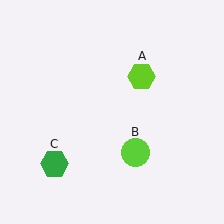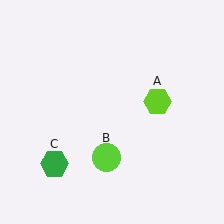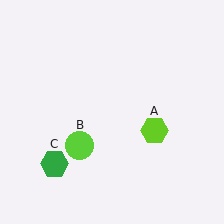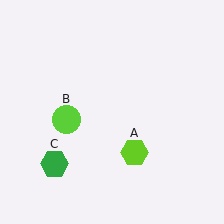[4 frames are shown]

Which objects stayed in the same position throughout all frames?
Green hexagon (object C) remained stationary.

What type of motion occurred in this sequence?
The lime hexagon (object A), lime circle (object B) rotated clockwise around the center of the scene.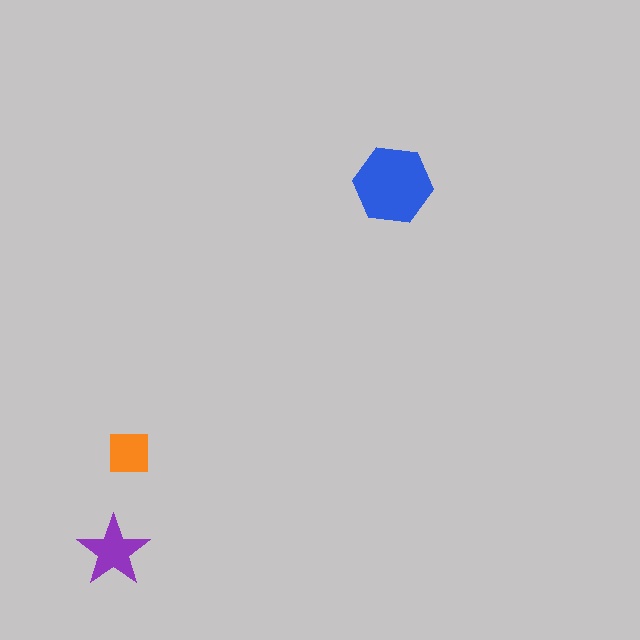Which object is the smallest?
The orange square.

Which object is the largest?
The blue hexagon.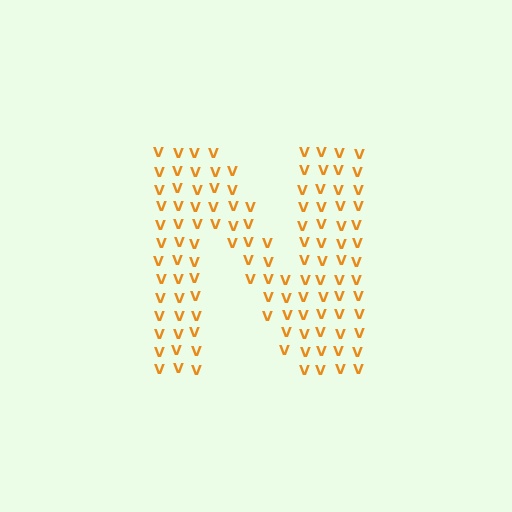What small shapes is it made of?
It is made of small letter V's.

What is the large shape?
The large shape is the letter N.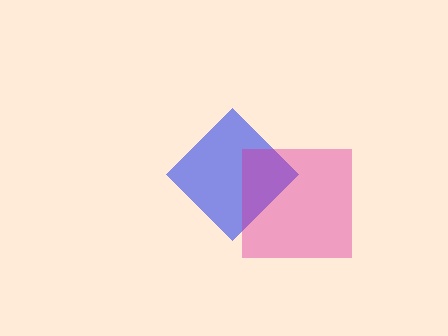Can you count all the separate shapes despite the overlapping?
Yes, there are 2 separate shapes.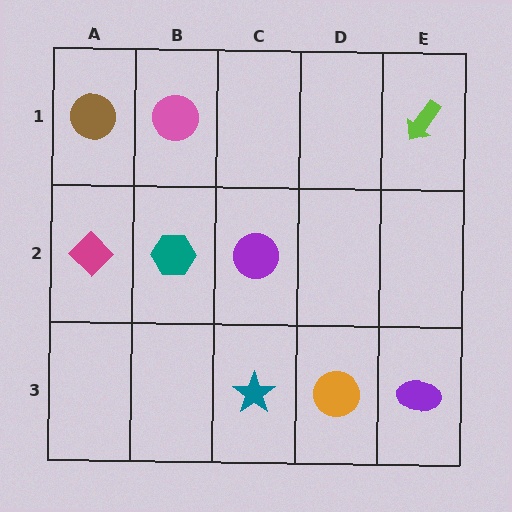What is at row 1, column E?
A lime arrow.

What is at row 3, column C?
A teal star.